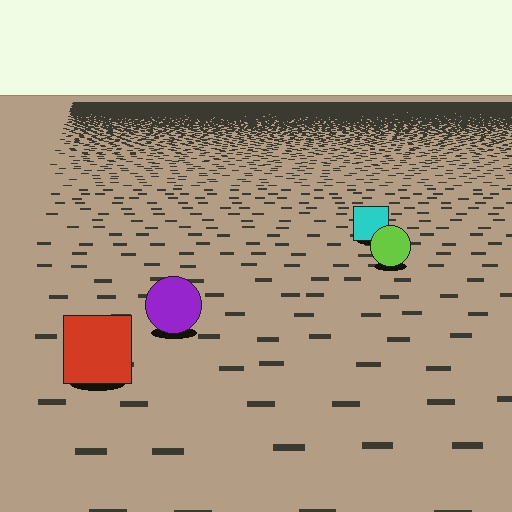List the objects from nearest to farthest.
From nearest to farthest: the red square, the purple circle, the lime circle, the cyan square.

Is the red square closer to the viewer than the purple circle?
Yes. The red square is closer — you can tell from the texture gradient: the ground texture is coarser near it.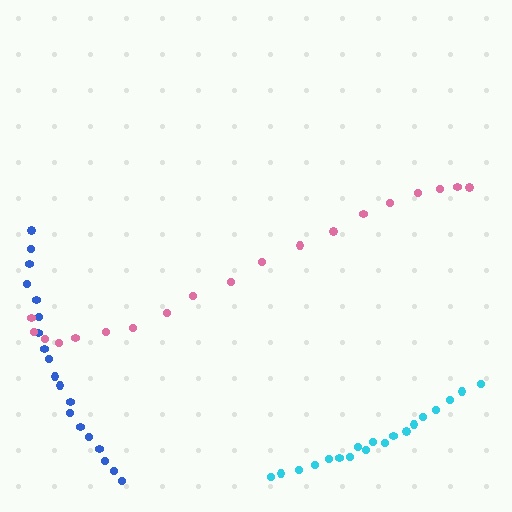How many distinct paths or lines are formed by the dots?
There are 3 distinct paths.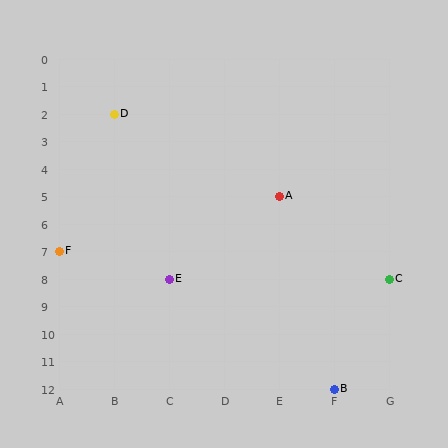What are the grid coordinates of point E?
Point E is at grid coordinates (C, 8).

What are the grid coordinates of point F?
Point F is at grid coordinates (A, 7).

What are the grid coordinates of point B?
Point B is at grid coordinates (F, 12).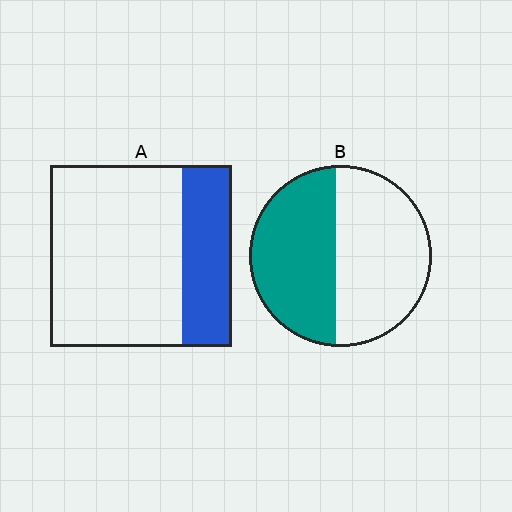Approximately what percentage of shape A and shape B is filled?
A is approximately 25% and B is approximately 45%.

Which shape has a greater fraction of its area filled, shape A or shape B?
Shape B.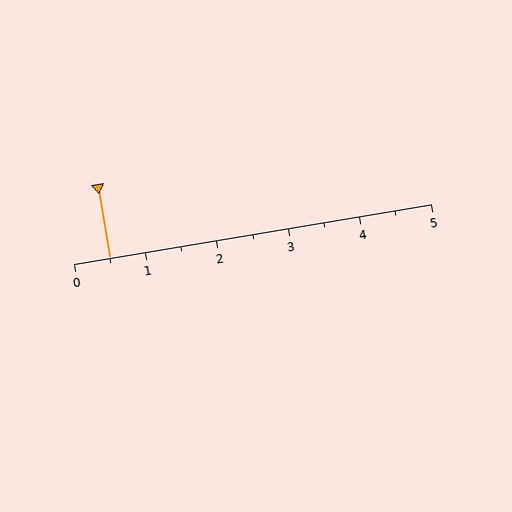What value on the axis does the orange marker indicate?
The marker indicates approximately 0.5.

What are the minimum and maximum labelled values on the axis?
The axis runs from 0 to 5.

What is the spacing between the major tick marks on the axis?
The major ticks are spaced 1 apart.